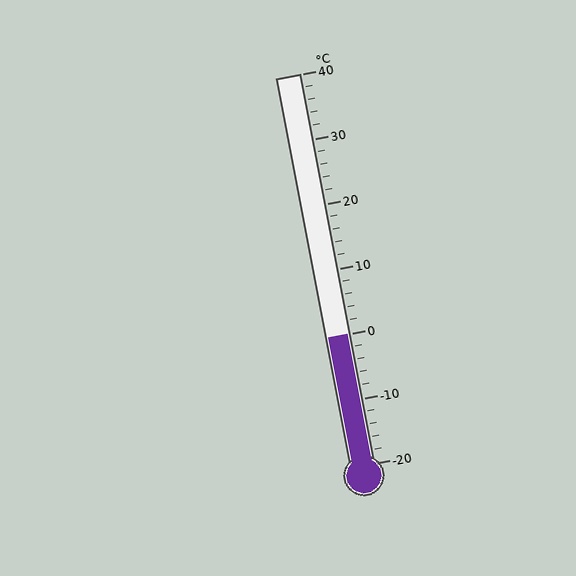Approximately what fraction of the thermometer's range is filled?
The thermometer is filled to approximately 35% of its range.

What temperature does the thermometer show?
The thermometer shows approximately 0°C.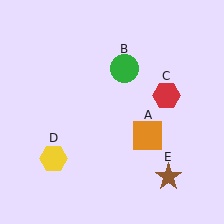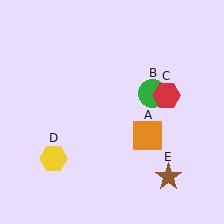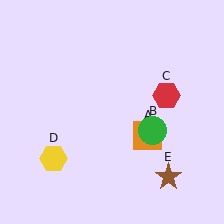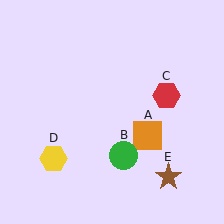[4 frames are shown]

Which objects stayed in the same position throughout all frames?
Orange square (object A) and red hexagon (object C) and yellow hexagon (object D) and brown star (object E) remained stationary.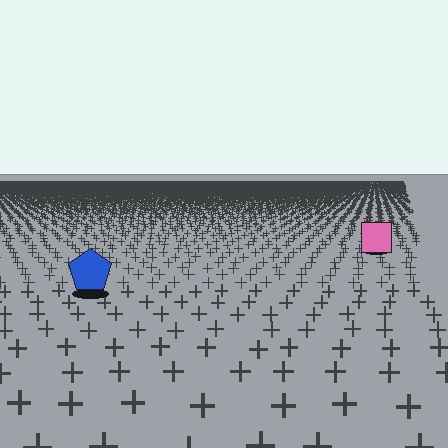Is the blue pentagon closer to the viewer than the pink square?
Yes. The blue pentagon is closer — you can tell from the texture gradient: the ground texture is coarser near it.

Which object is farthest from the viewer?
The pink square is farthest from the viewer. It appears smaller and the ground texture around it is denser.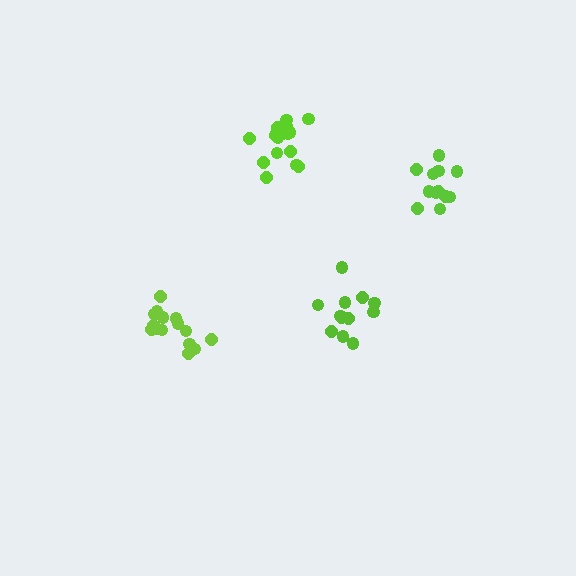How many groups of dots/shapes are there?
There are 4 groups.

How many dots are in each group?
Group 1: 18 dots, Group 2: 12 dots, Group 3: 15 dots, Group 4: 12 dots (57 total).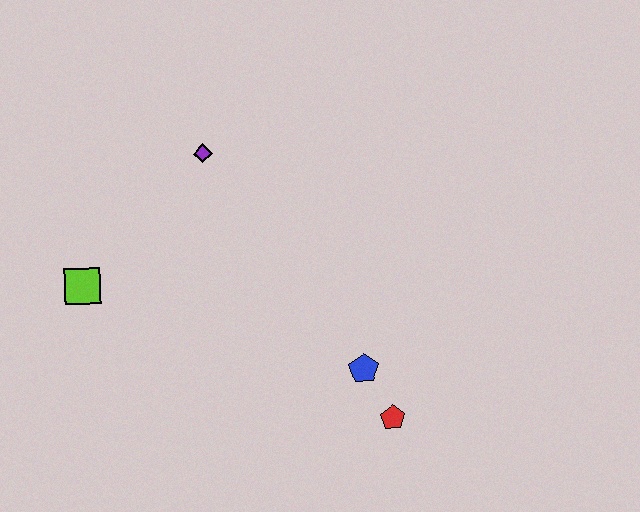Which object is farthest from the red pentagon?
The lime square is farthest from the red pentagon.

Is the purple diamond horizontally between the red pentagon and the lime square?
Yes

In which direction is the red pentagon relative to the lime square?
The red pentagon is to the right of the lime square.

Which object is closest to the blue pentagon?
The red pentagon is closest to the blue pentagon.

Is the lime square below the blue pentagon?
No